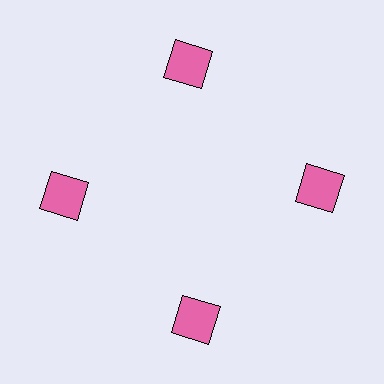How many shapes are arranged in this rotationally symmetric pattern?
There are 4 shapes, arranged in 4 groups of 1.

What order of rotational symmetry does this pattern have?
This pattern has 4-fold rotational symmetry.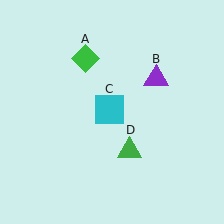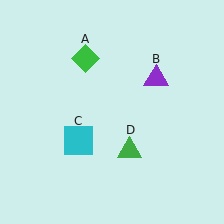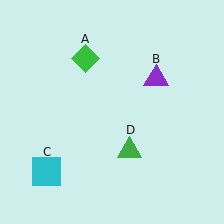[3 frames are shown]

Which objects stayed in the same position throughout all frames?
Green diamond (object A) and purple triangle (object B) and green triangle (object D) remained stationary.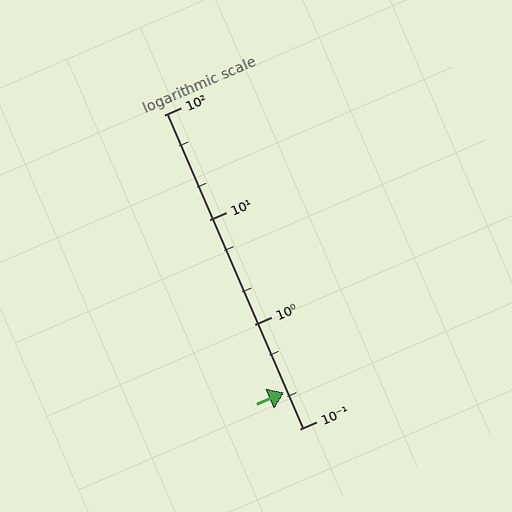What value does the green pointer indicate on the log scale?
The pointer indicates approximately 0.22.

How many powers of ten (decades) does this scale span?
The scale spans 3 decades, from 0.1 to 100.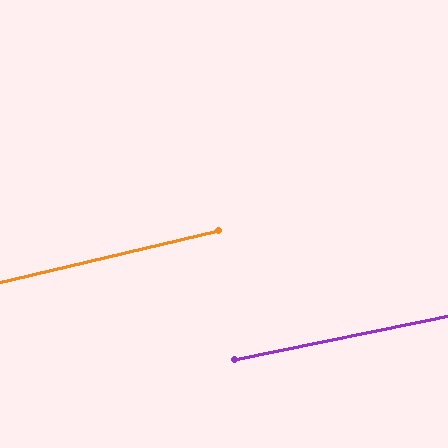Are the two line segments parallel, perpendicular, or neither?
Parallel — their directions differ by only 1.7°.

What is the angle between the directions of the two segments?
Approximately 2 degrees.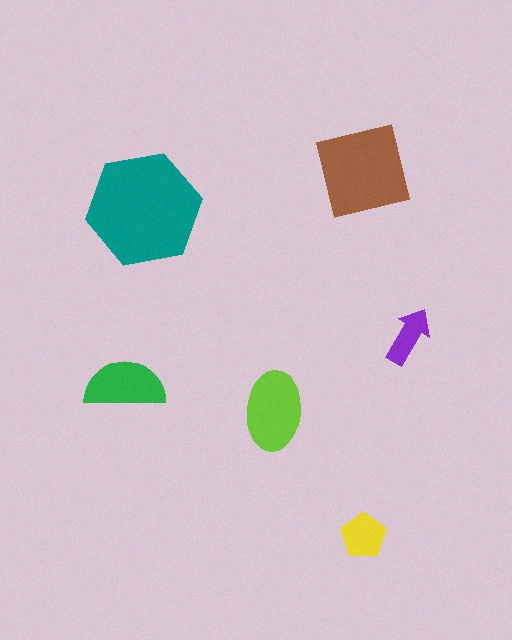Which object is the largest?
The teal hexagon.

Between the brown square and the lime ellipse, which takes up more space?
The brown square.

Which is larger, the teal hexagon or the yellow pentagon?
The teal hexagon.